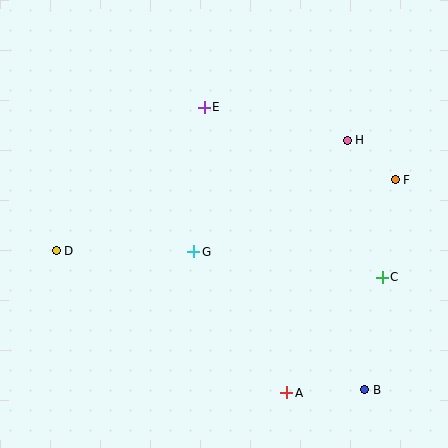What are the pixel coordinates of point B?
Point B is at (365, 390).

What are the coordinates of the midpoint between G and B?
The midpoint between G and B is at (279, 321).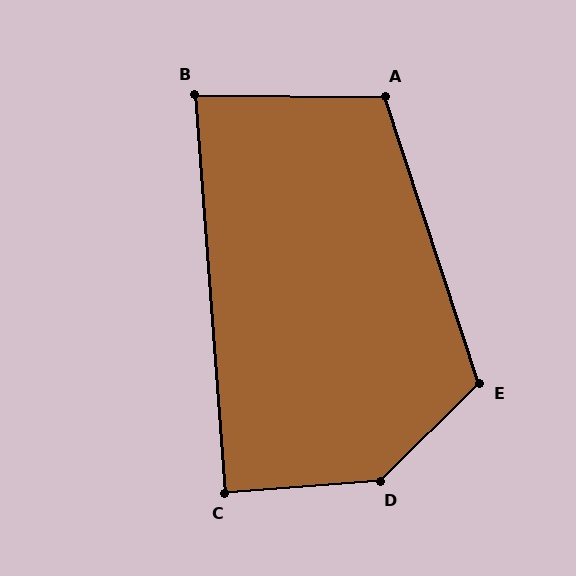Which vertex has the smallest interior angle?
B, at approximately 85 degrees.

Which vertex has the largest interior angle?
D, at approximately 140 degrees.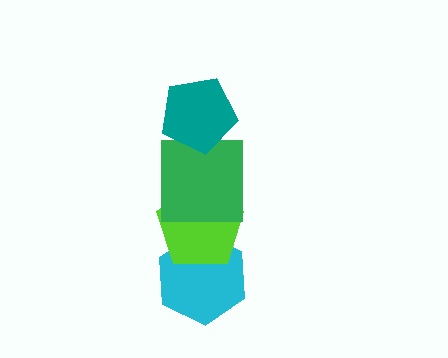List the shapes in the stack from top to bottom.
From top to bottom: the teal pentagon, the green square, the lime pentagon, the cyan hexagon.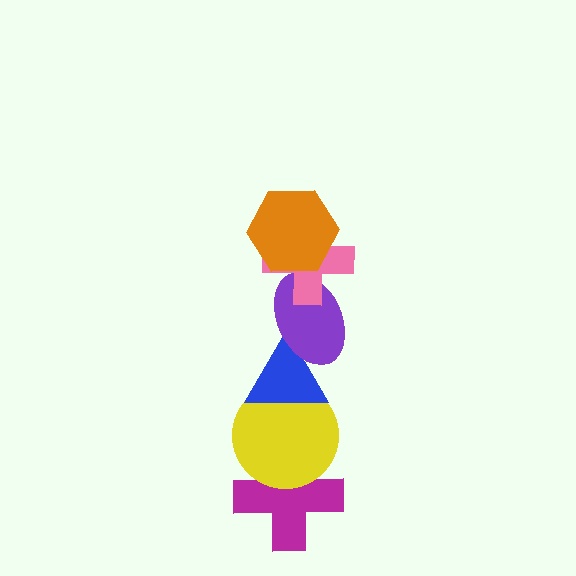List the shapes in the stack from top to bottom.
From top to bottom: the orange hexagon, the pink cross, the purple ellipse, the blue triangle, the yellow circle, the magenta cross.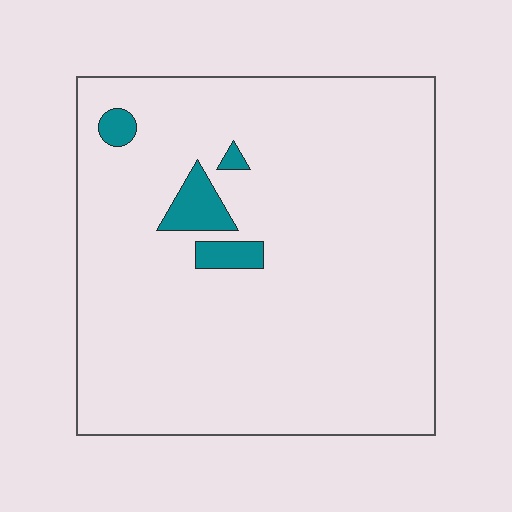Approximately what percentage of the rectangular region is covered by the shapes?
Approximately 5%.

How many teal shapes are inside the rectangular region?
4.